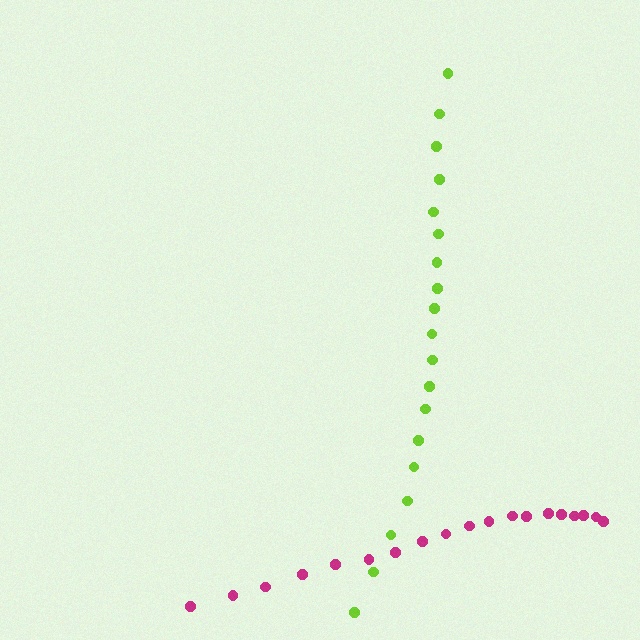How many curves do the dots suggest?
There are 2 distinct paths.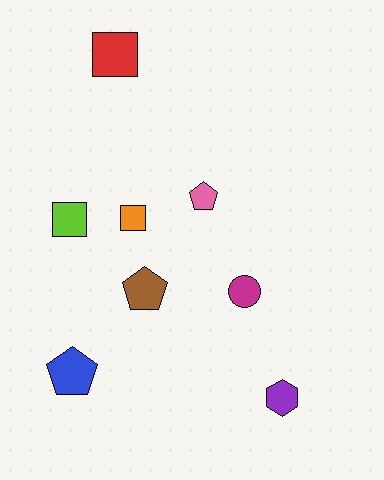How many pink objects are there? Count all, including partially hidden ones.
There is 1 pink object.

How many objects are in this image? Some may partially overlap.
There are 8 objects.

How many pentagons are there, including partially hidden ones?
There are 3 pentagons.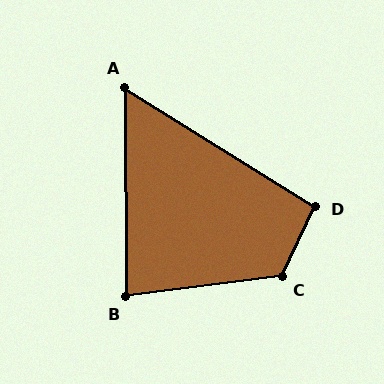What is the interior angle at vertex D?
Approximately 97 degrees (obtuse).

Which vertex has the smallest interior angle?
A, at approximately 58 degrees.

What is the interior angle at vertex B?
Approximately 83 degrees (acute).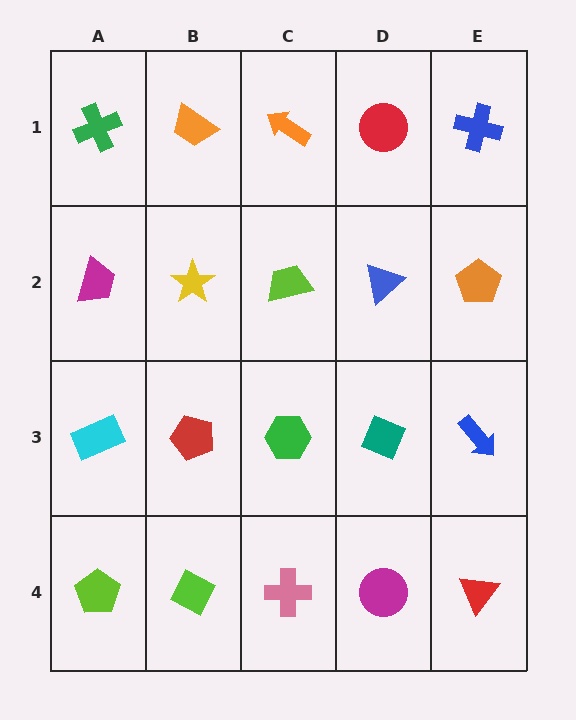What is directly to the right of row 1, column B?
An orange arrow.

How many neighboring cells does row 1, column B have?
3.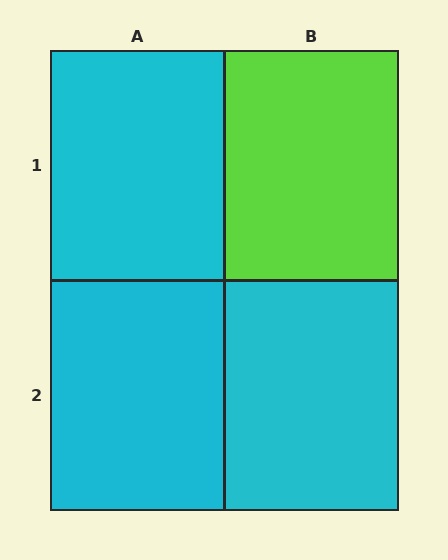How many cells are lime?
1 cell is lime.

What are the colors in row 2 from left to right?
Cyan, cyan.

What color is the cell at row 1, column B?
Lime.